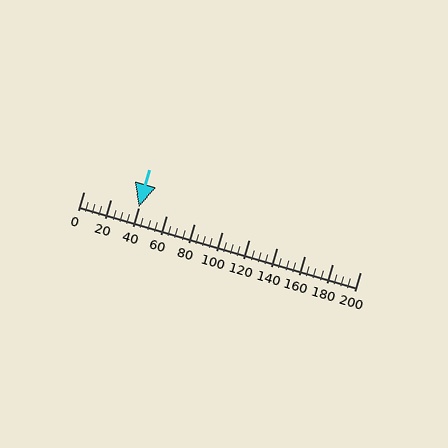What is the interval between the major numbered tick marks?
The major tick marks are spaced 20 units apart.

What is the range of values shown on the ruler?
The ruler shows values from 0 to 200.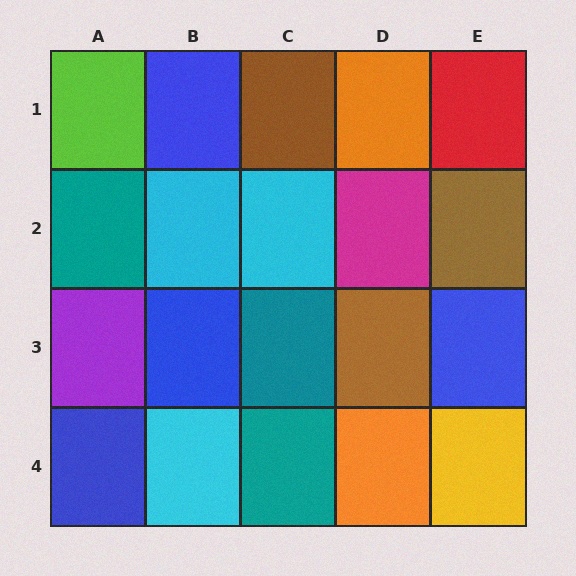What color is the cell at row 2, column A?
Teal.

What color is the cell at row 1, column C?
Brown.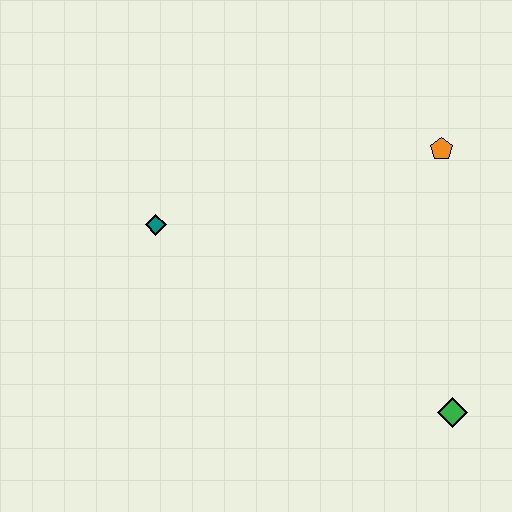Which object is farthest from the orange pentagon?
The teal diamond is farthest from the orange pentagon.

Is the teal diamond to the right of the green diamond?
No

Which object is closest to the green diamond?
The orange pentagon is closest to the green diamond.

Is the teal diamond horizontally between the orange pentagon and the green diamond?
No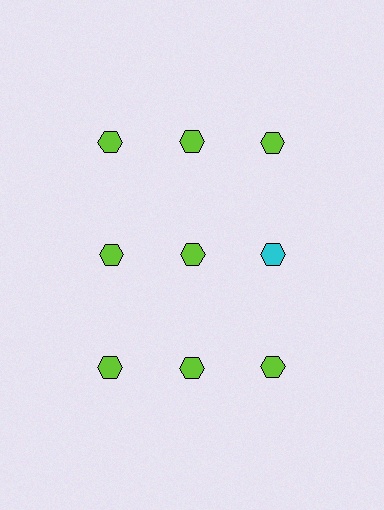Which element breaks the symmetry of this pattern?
The cyan hexagon in the second row, center column breaks the symmetry. All other shapes are lime hexagons.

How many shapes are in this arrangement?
There are 9 shapes arranged in a grid pattern.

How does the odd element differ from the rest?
It has a different color: cyan instead of lime.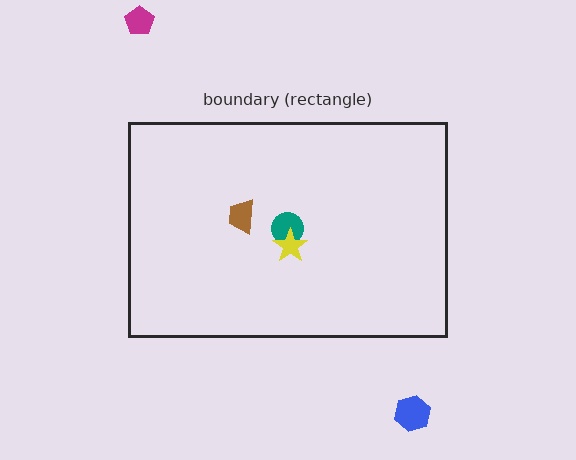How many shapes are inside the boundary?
3 inside, 2 outside.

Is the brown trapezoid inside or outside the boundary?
Inside.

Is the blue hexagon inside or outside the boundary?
Outside.